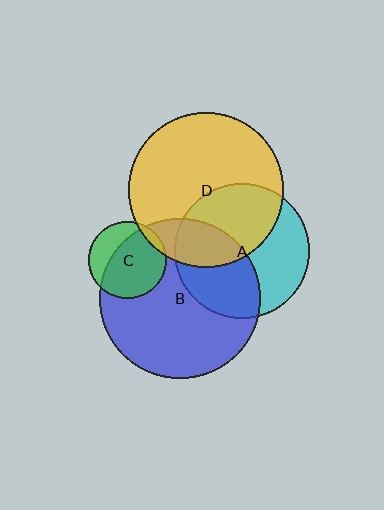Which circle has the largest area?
Circle B (blue).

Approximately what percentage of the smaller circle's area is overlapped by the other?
Approximately 5%.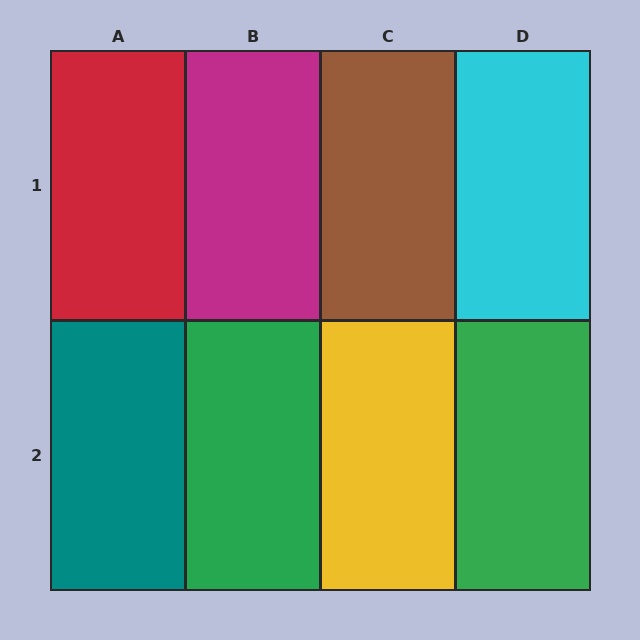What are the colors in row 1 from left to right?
Red, magenta, brown, cyan.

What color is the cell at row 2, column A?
Teal.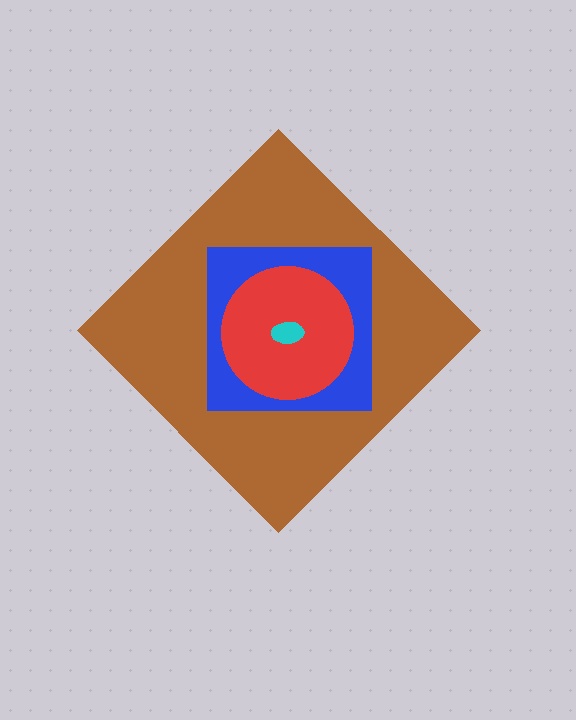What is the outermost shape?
The brown diamond.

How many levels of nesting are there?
4.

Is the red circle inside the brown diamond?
Yes.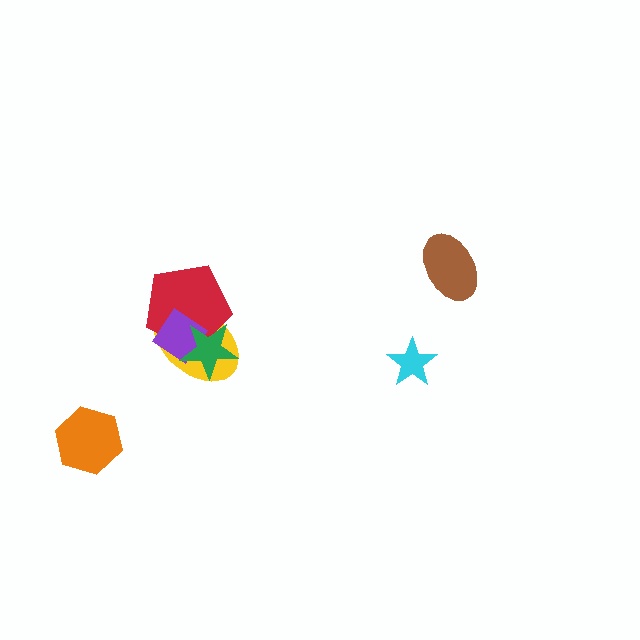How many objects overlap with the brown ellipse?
0 objects overlap with the brown ellipse.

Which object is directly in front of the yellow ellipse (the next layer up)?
The red pentagon is directly in front of the yellow ellipse.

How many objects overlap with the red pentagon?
3 objects overlap with the red pentagon.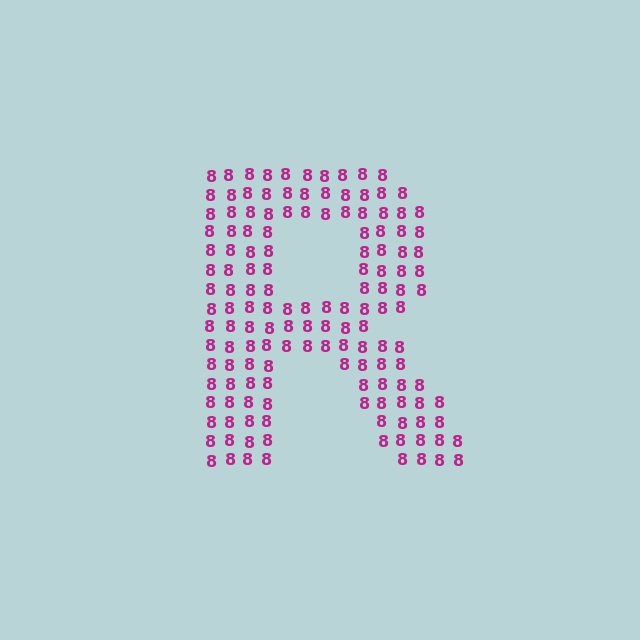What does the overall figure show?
The overall figure shows the letter R.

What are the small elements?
The small elements are digit 8's.